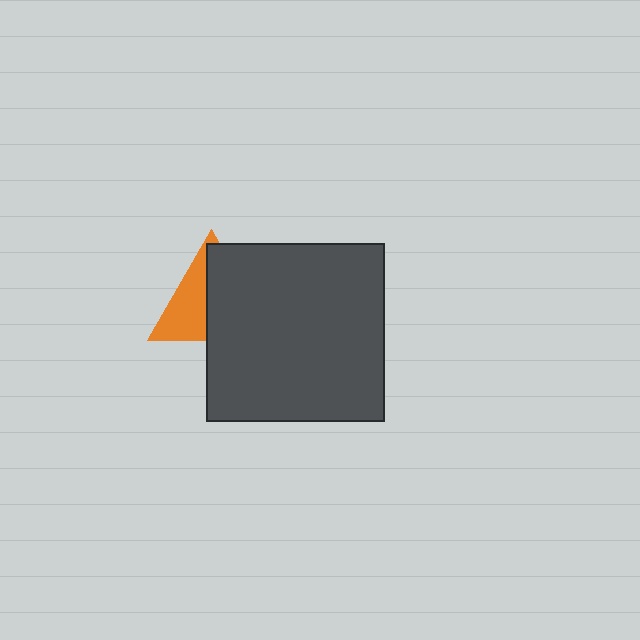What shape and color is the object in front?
The object in front is a dark gray square.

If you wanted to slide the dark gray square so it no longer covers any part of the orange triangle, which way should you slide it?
Slide it right — that is the most direct way to separate the two shapes.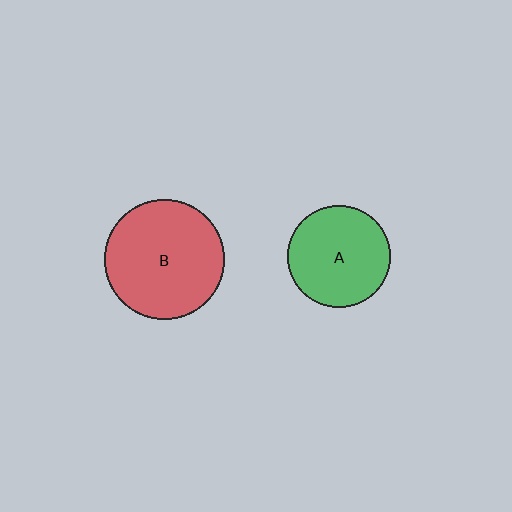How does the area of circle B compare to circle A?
Approximately 1.4 times.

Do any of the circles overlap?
No, none of the circles overlap.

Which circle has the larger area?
Circle B (red).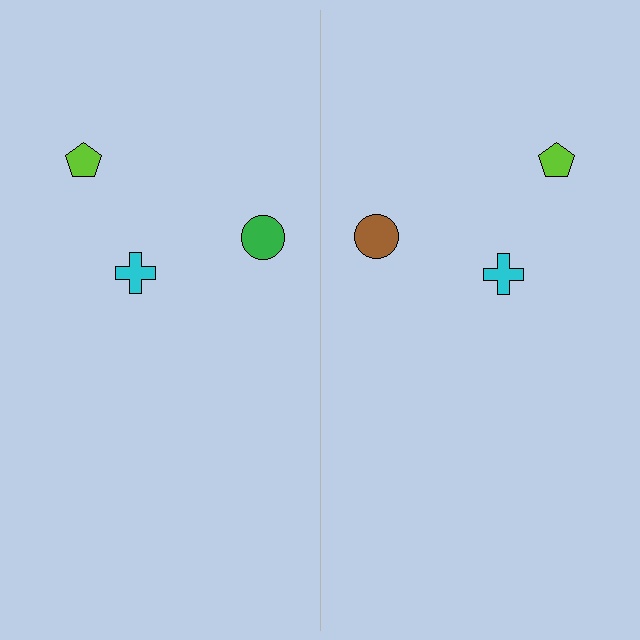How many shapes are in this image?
There are 6 shapes in this image.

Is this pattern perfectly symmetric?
No, the pattern is not perfectly symmetric. The brown circle on the right side breaks the symmetry — its mirror counterpart is green.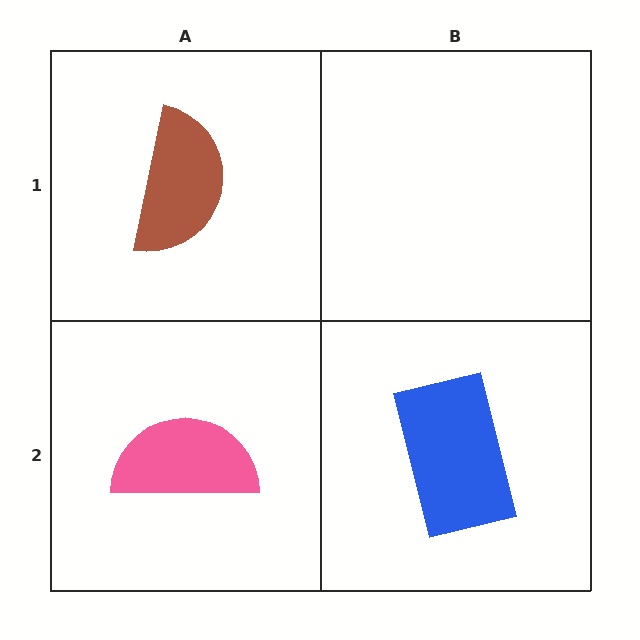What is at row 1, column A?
A brown semicircle.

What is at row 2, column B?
A blue rectangle.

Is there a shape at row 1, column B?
No, that cell is empty.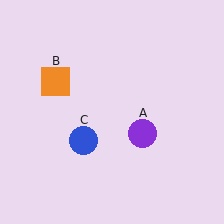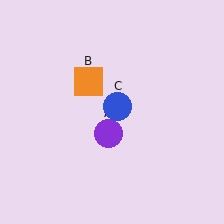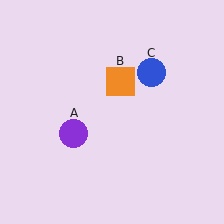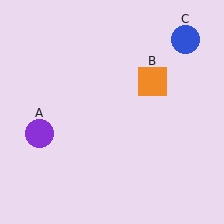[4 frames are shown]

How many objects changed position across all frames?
3 objects changed position: purple circle (object A), orange square (object B), blue circle (object C).